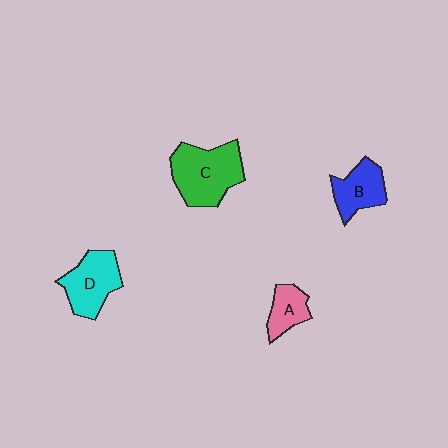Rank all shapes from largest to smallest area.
From largest to smallest: C (green), D (cyan), B (blue), A (pink).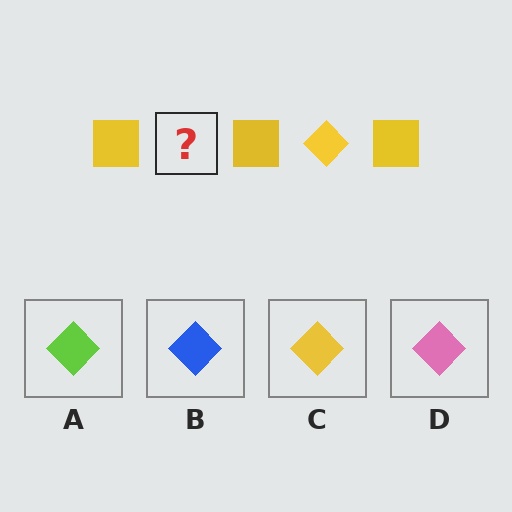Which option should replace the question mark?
Option C.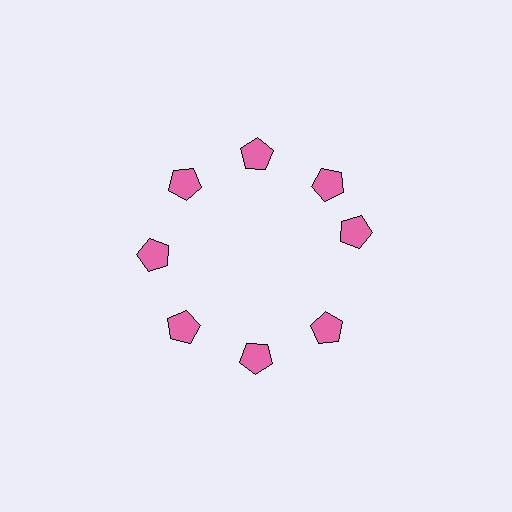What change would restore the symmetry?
The symmetry would be restored by rotating it back into even spacing with its neighbors so that all 8 pentagons sit at equal angles and equal distance from the center.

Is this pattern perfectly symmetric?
No. The 8 pink pentagons are arranged in a ring, but one element near the 3 o'clock position is rotated out of alignment along the ring, breaking the 8-fold rotational symmetry.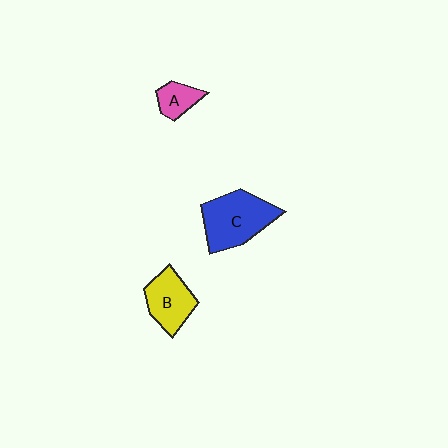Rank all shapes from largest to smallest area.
From largest to smallest: C (blue), B (yellow), A (pink).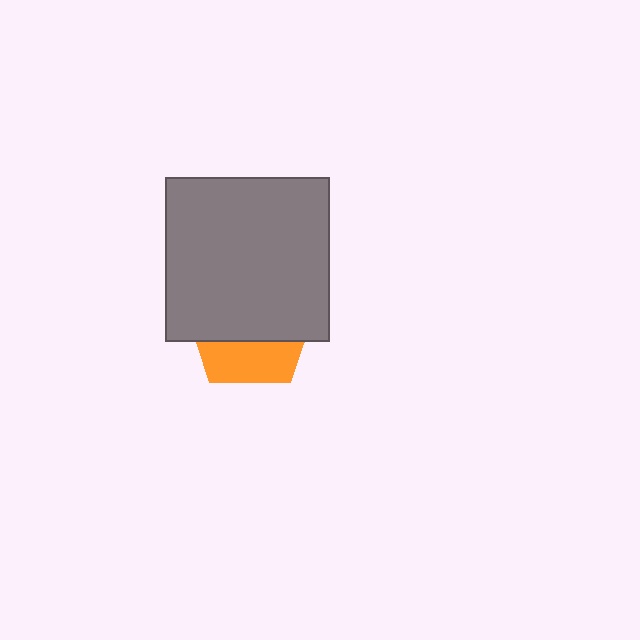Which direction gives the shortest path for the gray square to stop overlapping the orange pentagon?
Moving up gives the shortest separation.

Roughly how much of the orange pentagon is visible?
A small part of it is visible (roughly 34%).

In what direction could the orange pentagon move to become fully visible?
The orange pentagon could move down. That would shift it out from behind the gray square entirely.